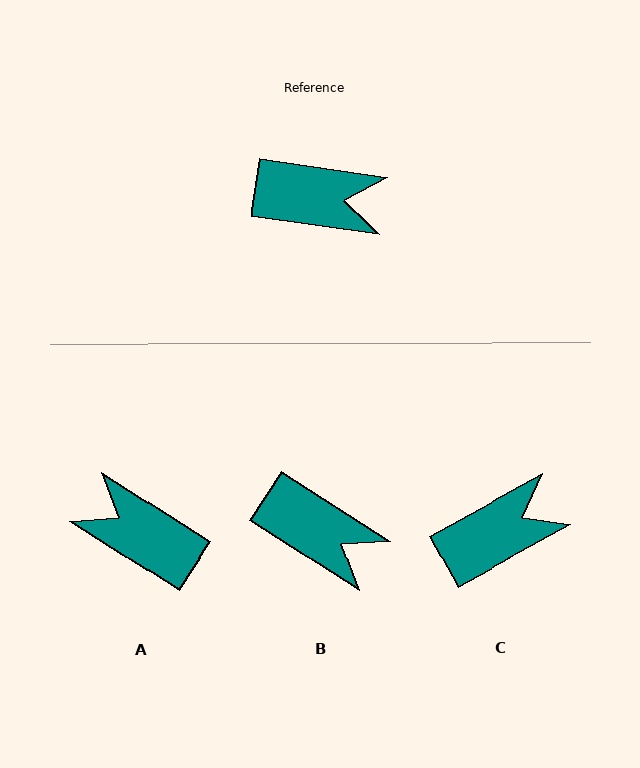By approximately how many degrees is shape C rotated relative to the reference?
Approximately 37 degrees counter-clockwise.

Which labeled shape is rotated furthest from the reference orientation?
A, about 155 degrees away.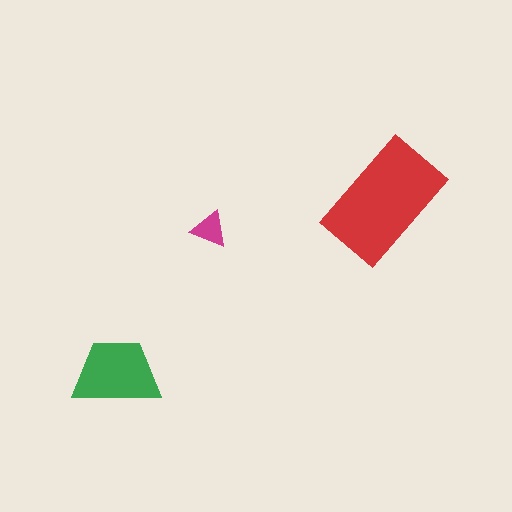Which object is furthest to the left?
The green trapezoid is leftmost.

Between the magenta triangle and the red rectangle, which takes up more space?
The red rectangle.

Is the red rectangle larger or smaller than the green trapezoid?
Larger.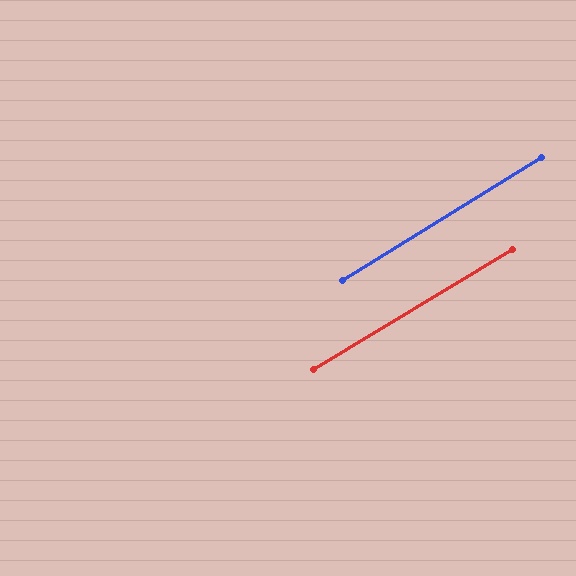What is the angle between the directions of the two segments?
Approximately 1 degree.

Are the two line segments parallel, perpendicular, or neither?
Parallel — their directions differ by only 0.7°.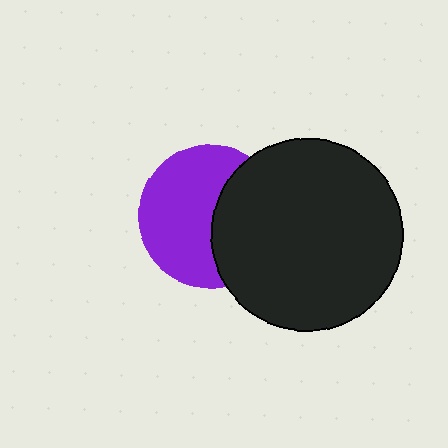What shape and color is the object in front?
The object in front is a black circle.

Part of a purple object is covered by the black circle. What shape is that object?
It is a circle.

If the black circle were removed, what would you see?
You would see the complete purple circle.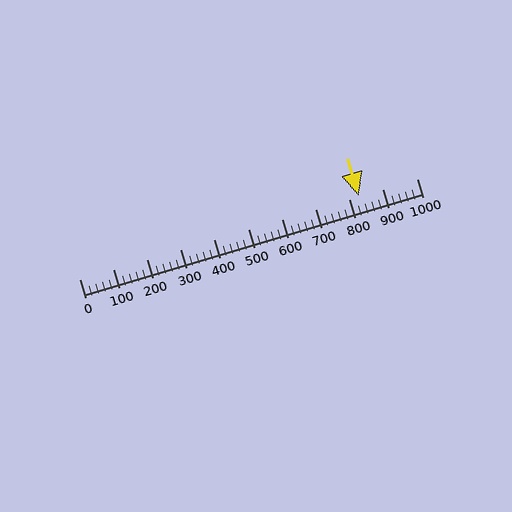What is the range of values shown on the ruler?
The ruler shows values from 0 to 1000.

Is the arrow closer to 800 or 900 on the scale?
The arrow is closer to 800.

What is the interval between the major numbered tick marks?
The major tick marks are spaced 100 units apart.